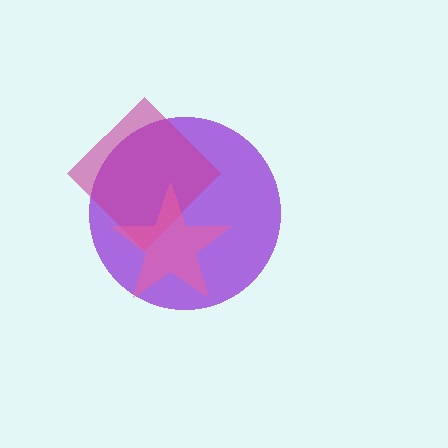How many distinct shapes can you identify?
There are 3 distinct shapes: a purple circle, a magenta diamond, a pink star.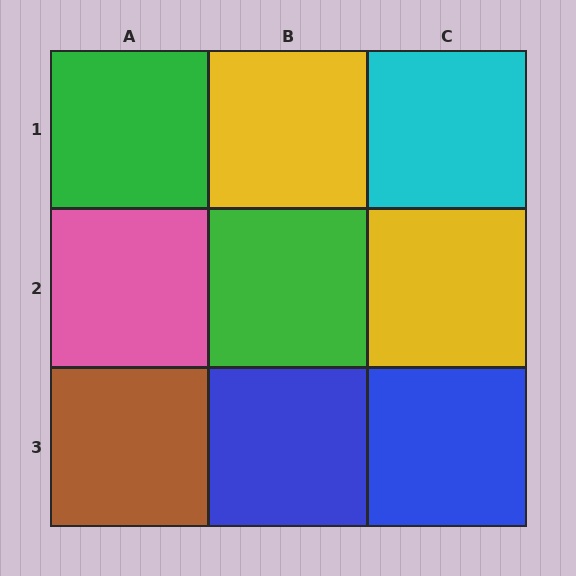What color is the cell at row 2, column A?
Pink.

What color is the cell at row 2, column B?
Green.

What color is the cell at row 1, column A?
Green.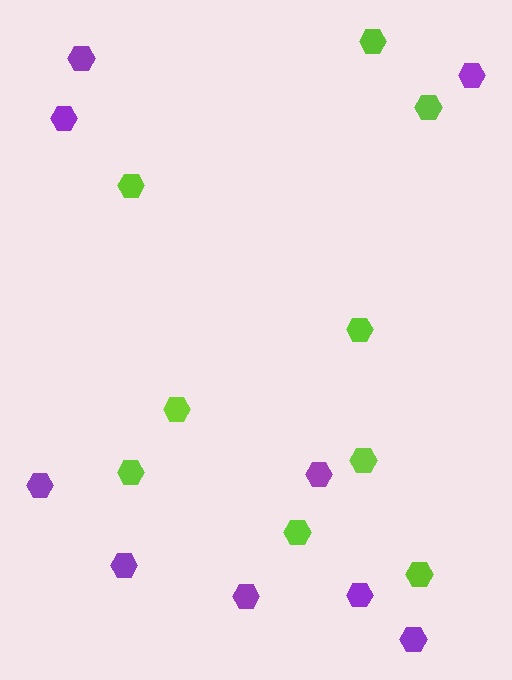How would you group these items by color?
There are 2 groups: one group of purple hexagons (9) and one group of lime hexagons (9).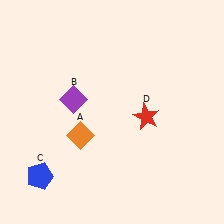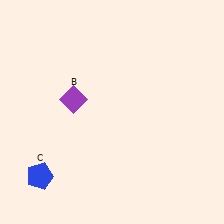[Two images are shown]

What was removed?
The orange diamond (A), the red star (D) were removed in Image 2.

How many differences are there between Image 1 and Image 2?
There are 2 differences between the two images.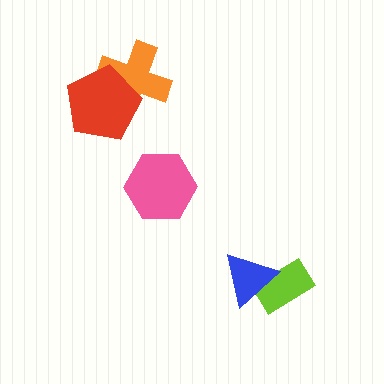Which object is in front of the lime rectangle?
The blue triangle is in front of the lime rectangle.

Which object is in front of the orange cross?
The red pentagon is in front of the orange cross.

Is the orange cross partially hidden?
Yes, it is partially covered by another shape.